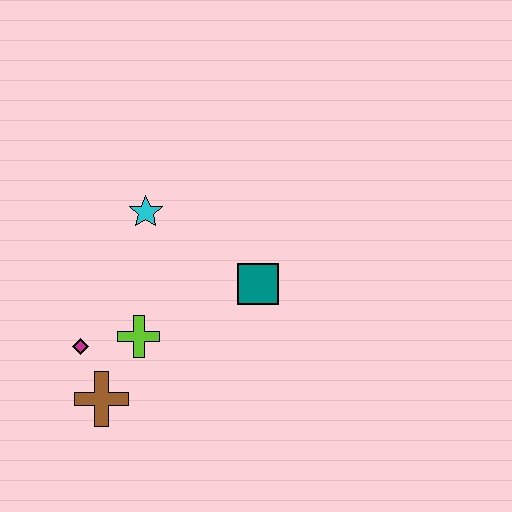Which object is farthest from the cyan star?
The brown cross is farthest from the cyan star.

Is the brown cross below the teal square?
Yes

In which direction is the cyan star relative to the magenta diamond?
The cyan star is above the magenta diamond.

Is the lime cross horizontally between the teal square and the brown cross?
Yes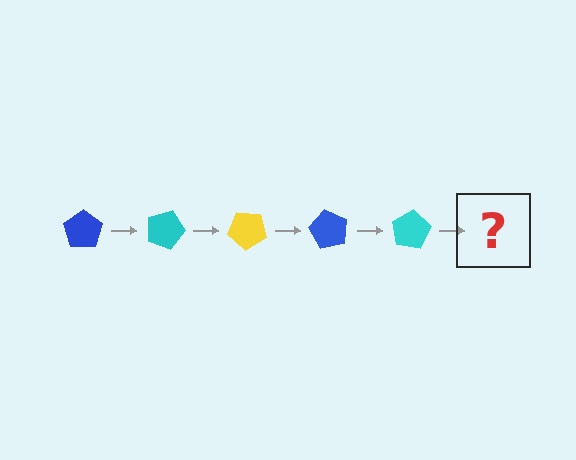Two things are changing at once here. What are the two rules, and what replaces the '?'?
The two rules are that it rotates 20 degrees each step and the color cycles through blue, cyan, and yellow. The '?' should be a yellow pentagon, rotated 100 degrees from the start.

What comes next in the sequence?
The next element should be a yellow pentagon, rotated 100 degrees from the start.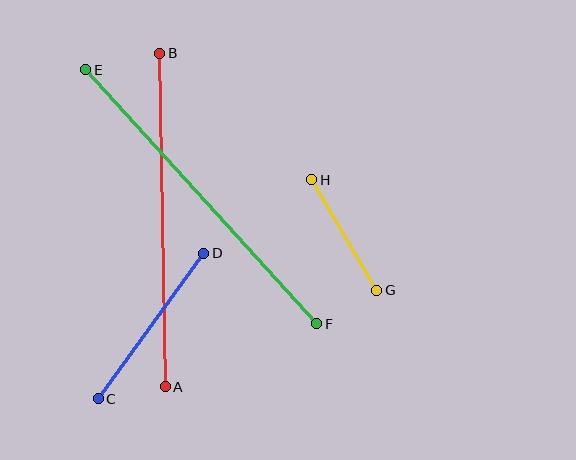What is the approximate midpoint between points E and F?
The midpoint is at approximately (201, 197) pixels.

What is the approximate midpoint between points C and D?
The midpoint is at approximately (151, 326) pixels.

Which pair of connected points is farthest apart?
Points E and F are farthest apart.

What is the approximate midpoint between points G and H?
The midpoint is at approximately (344, 235) pixels.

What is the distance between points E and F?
The distance is approximately 344 pixels.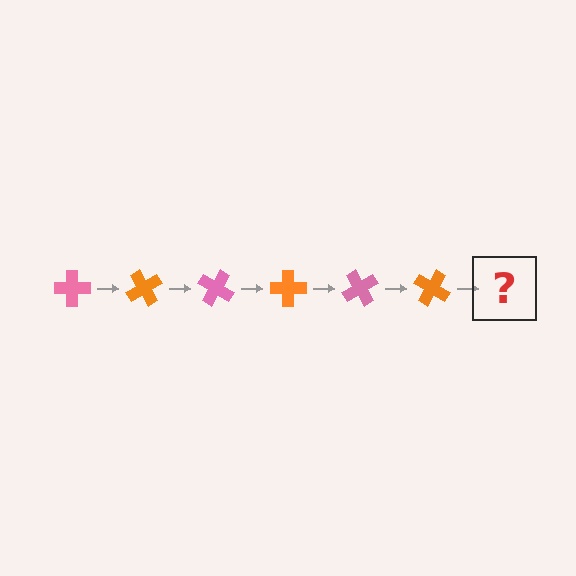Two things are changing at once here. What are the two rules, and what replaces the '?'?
The two rules are that it rotates 60 degrees each step and the color cycles through pink and orange. The '?' should be a pink cross, rotated 360 degrees from the start.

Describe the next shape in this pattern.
It should be a pink cross, rotated 360 degrees from the start.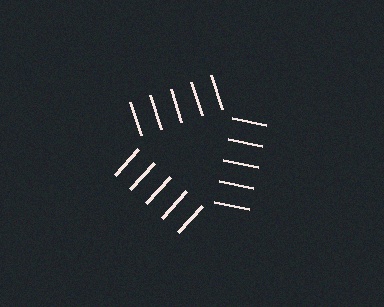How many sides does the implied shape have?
3 sides — the line-ends trace a triangle.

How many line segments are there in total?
15 — 5 along each of the 3 edges.